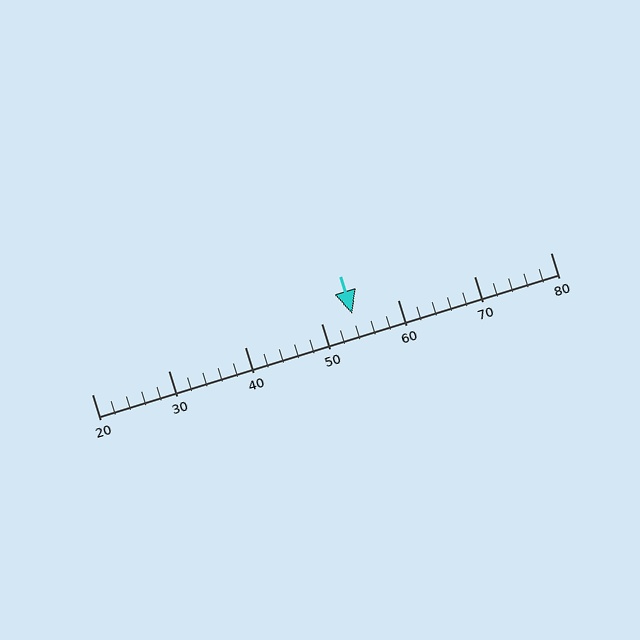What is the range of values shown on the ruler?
The ruler shows values from 20 to 80.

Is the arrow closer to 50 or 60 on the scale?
The arrow is closer to 50.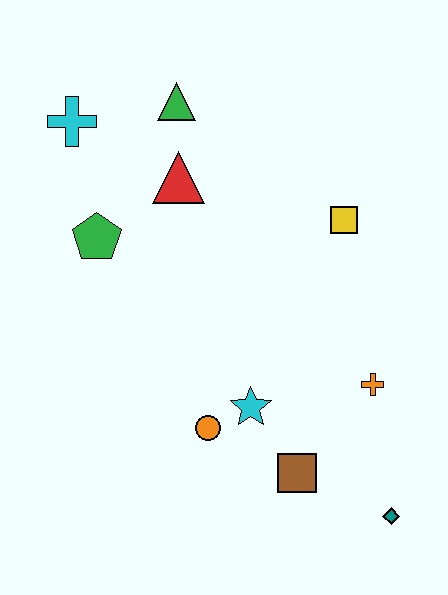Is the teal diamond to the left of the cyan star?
No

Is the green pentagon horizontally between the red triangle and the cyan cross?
Yes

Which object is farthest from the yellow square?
The teal diamond is farthest from the yellow square.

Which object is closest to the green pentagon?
The red triangle is closest to the green pentagon.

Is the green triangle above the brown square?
Yes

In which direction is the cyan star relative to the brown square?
The cyan star is above the brown square.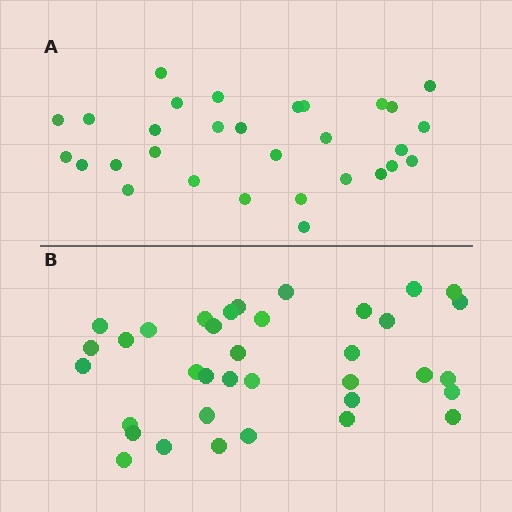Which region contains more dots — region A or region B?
Region B (the bottom region) has more dots.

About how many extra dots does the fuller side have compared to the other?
Region B has about 6 more dots than region A.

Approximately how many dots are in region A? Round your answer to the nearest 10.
About 30 dots.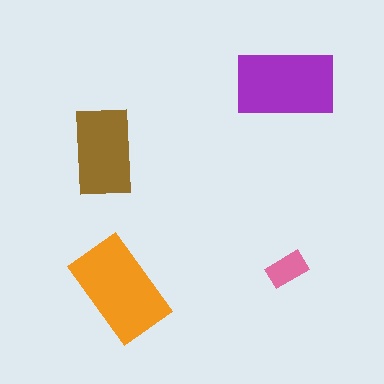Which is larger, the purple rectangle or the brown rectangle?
The purple one.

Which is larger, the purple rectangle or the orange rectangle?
The orange one.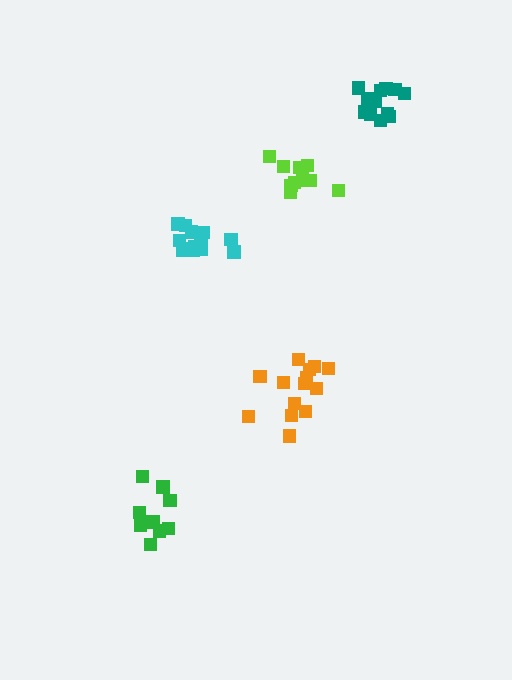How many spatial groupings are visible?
There are 5 spatial groupings.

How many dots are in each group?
Group 1: 12 dots, Group 2: 10 dots, Group 3: 12 dots, Group 4: 14 dots, Group 5: 14 dots (62 total).